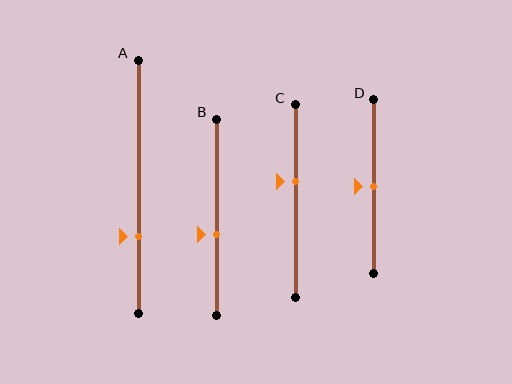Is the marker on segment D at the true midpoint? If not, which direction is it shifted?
Yes, the marker on segment D is at the true midpoint.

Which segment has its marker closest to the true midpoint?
Segment D has its marker closest to the true midpoint.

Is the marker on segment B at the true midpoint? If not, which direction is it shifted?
No, the marker on segment B is shifted downward by about 9% of the segment length.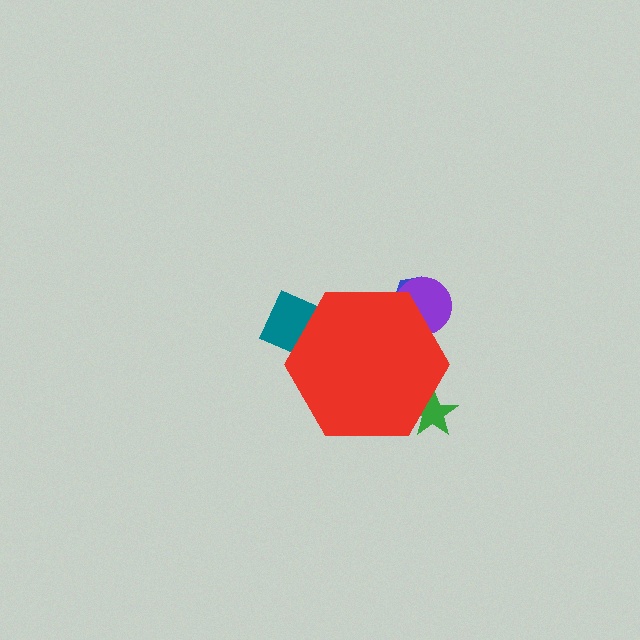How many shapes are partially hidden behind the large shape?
4 shapes are partially hidden.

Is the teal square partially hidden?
Yes, the teal square is partially hidden behind the red hexagon.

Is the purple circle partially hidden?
Yes, the purple circle is partially hidden behind the red hexagon.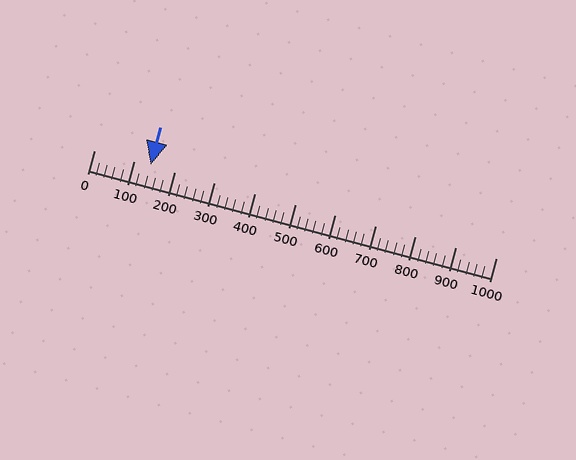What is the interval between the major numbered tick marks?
The major tick marks are spaced 100 units apart.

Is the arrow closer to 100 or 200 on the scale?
The arrow is closer to 100.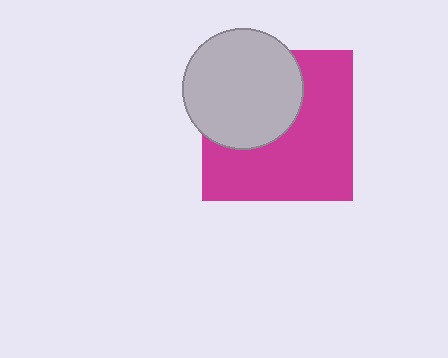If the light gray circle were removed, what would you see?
You would see the complete magenta square.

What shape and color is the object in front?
The object in front is a light gray circle.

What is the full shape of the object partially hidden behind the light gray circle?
The partially hidden object is a magenta square.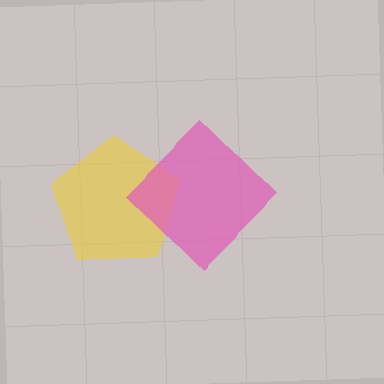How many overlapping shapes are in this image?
There are 2 overlapping shapes in the image.